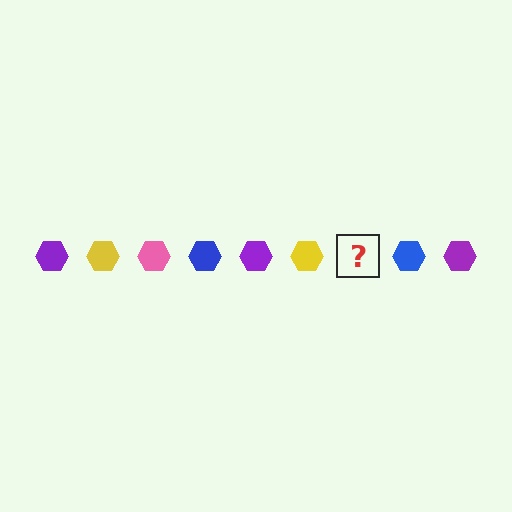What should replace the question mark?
The question mark should be replaced with a pink hexagon.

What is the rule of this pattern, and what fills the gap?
The rule is that the pattern cycles through purple, yellow, pink, blue hexagons. The gap should be filled with a pink hexagon.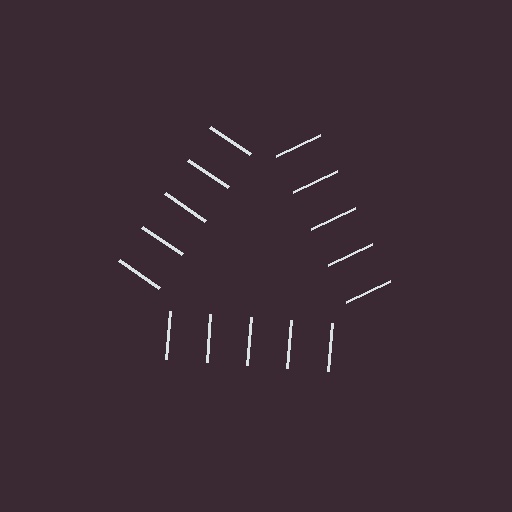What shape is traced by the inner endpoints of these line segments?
An illusory triangle — the line segments terminate on its edges but no continuous stroke is drawn.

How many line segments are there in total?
15 — 5 along each of the 3 edges.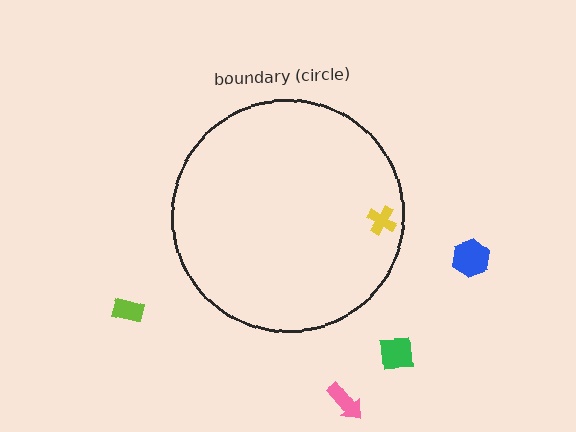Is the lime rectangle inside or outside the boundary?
Outside.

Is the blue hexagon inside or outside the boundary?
Outside.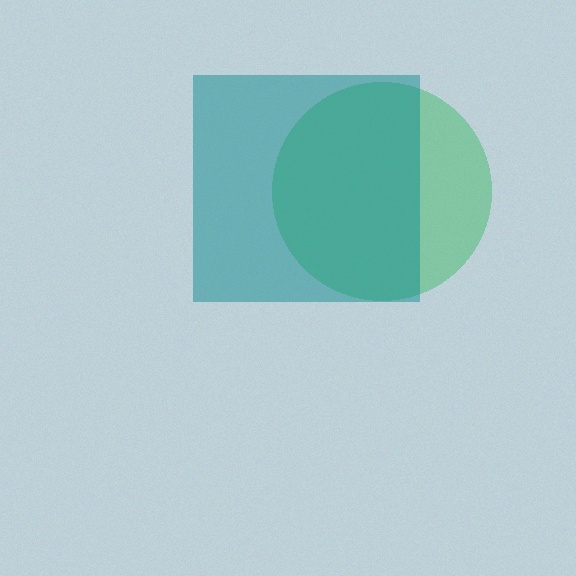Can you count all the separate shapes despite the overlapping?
Yes, there are 2 separate shapes.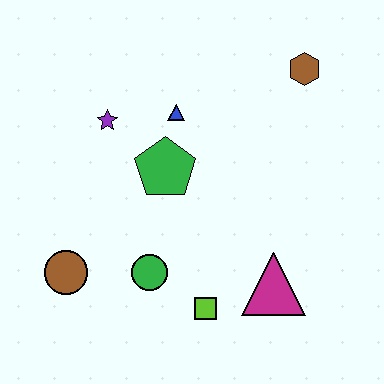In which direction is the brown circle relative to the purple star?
The brown circle is below the purple star.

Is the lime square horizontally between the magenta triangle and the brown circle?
Yes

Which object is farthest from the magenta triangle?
The purple star is farthest from the magenta triangle.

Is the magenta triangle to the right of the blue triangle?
Yes